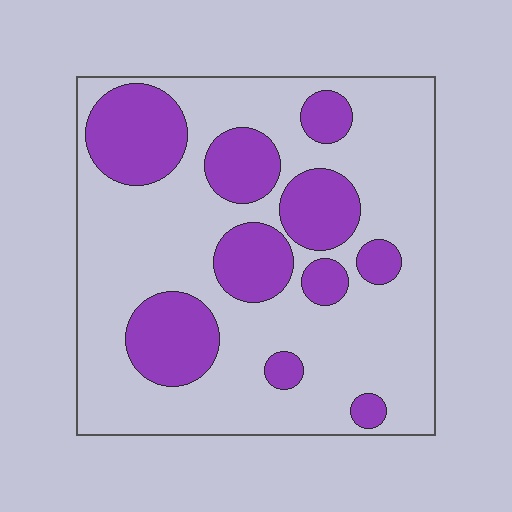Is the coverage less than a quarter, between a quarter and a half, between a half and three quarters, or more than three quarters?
Between a quarter and a half.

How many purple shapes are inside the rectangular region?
10.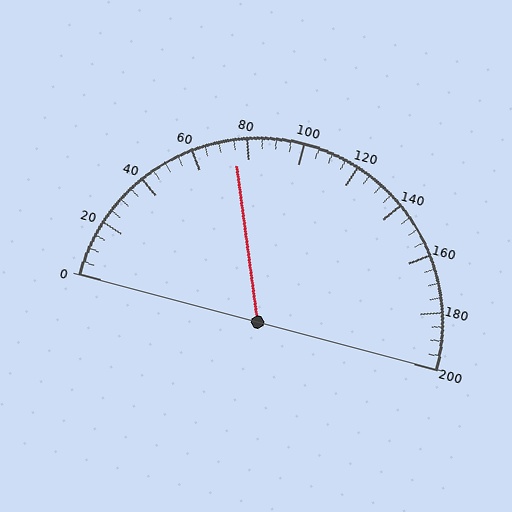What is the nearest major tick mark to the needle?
The nearest major tick mark is 80.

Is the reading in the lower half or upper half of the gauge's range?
The reading is in the lower half of the range (0 to 200).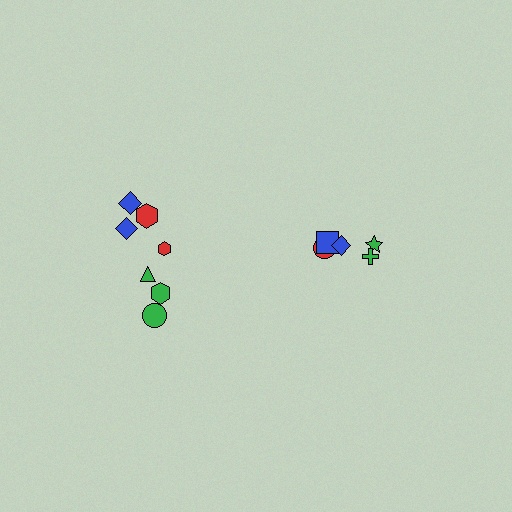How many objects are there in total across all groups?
There are 12 objects.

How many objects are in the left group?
There are 7 objects.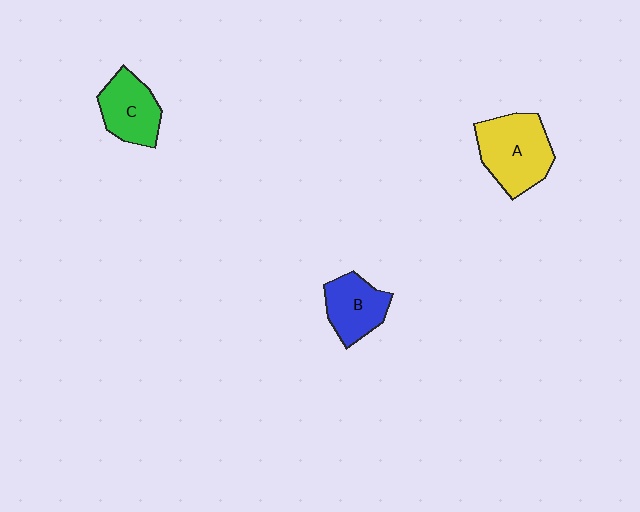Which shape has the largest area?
Shape A (yellow).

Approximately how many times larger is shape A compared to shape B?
Approximately 1.5 times.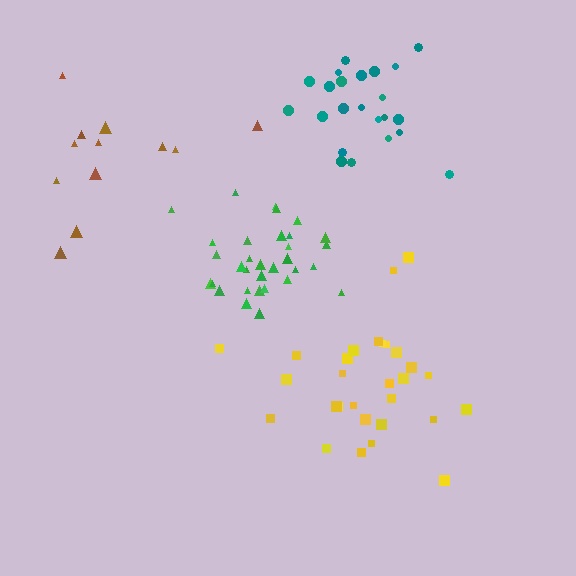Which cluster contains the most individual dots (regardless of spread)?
Green (32).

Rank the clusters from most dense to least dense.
green, teal, yellow, brown.